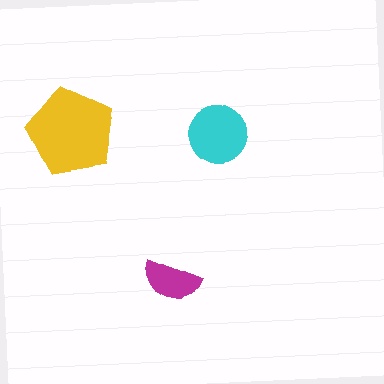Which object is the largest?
The yellow pentagon.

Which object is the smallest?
The magenta semicircle.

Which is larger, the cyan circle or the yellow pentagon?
The yellow pentagon.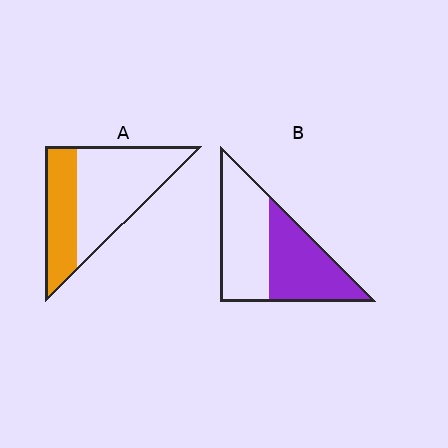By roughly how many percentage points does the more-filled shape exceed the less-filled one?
By roughly 10 percentage points (B over A).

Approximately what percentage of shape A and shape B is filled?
A is approximately 35% and B is approximately 45%.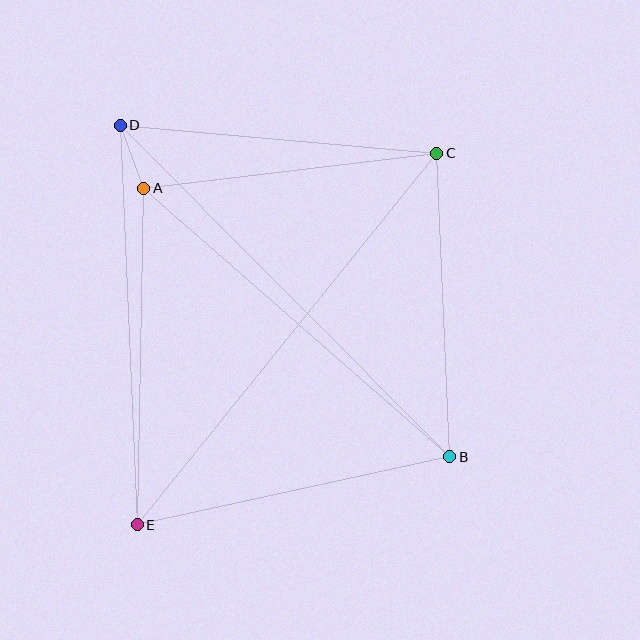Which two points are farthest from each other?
Points C and E are farthest from each other.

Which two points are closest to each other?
Points A and D are closest to each other.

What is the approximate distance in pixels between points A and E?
The distance between A and E is approximately 336 pixels.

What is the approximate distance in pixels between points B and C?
The distance between B and C is approximately 304 pixels.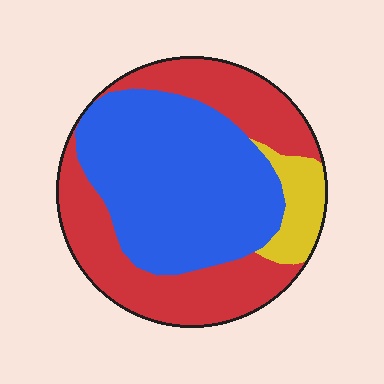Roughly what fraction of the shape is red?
Red covers 42% of the shape.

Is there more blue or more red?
Blue.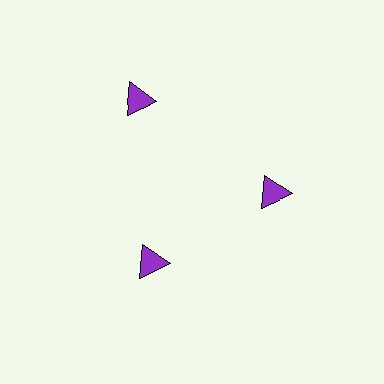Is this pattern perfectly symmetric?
No. The 3 purple triangles are arranged in a ring, but one element near the 11 o'clock position is pushed outward from the center, breaking the 3-fold rotational symmetry.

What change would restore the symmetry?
The symmetry would be restored by moving it inward, back onto the ring so that all 3 triangles sit at equal angles and equal distance from the center.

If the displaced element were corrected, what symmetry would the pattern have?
It would have 3-fold rotational symmetry — the pattern would map onto itself every 120 degrees.